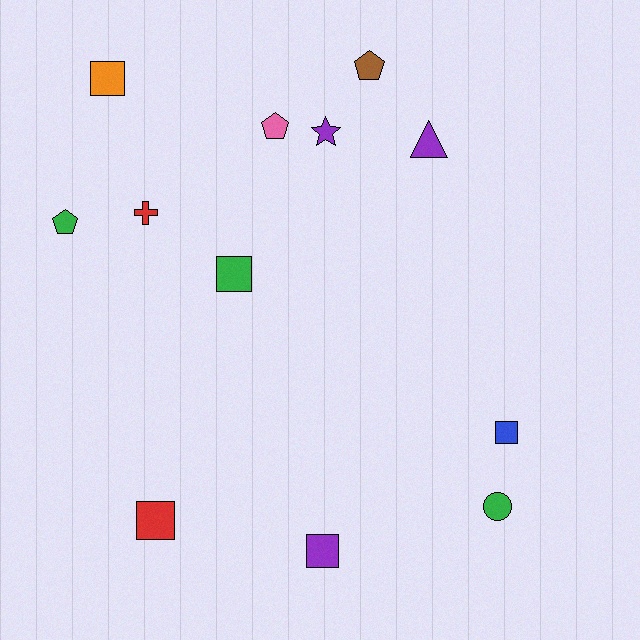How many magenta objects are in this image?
There are no magenta objects.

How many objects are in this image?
There are 12 objects.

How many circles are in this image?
There is 1 circle.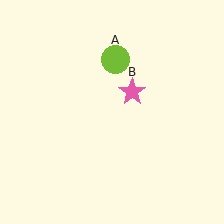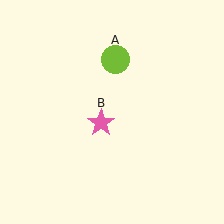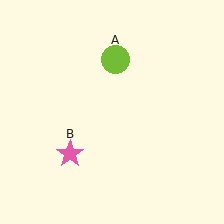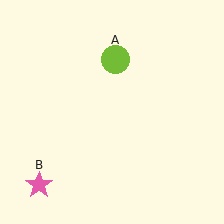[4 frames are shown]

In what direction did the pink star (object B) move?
The pink star (object B) moved down and to the left.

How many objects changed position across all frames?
1 object changed position: pink star (object B).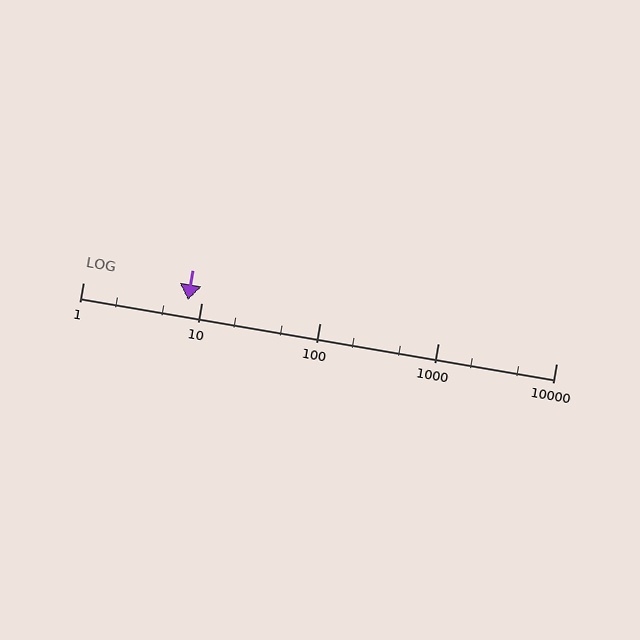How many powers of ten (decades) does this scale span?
The scale spans 4 decades, from 1 to 10000.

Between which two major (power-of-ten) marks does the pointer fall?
The pointer is between 1 and 10.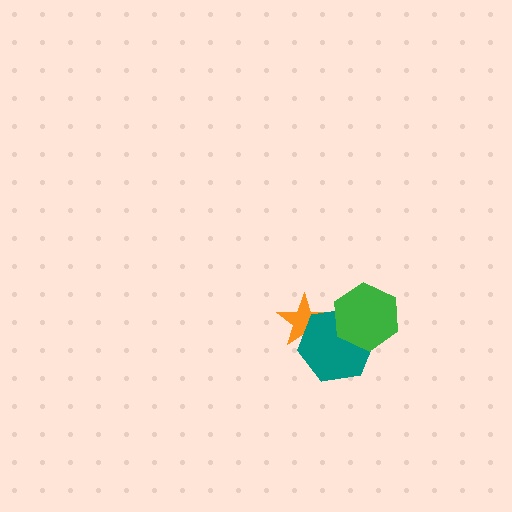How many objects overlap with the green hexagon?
1 object overlaps with the green hexagon.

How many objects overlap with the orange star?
1 object overlaps with the orange star.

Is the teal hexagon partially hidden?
Yes, it is partially covered by another shape.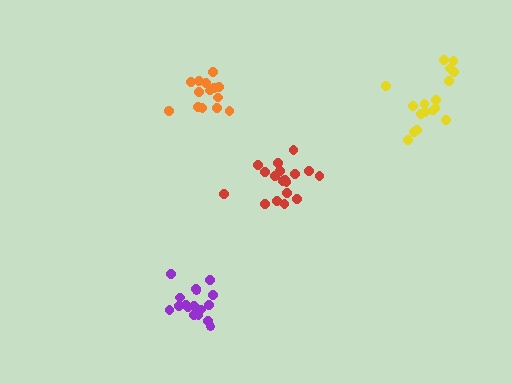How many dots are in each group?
Group 1: 17 dots, Group 2: 18 dots, Group 3: 16 dots, Group 4: 17 dots (68 total).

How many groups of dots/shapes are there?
There are 4 groups.